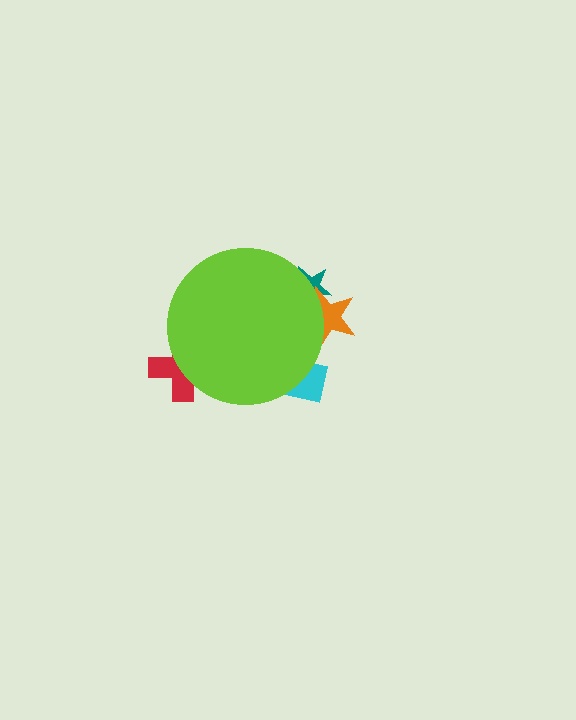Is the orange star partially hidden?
Yes, the orange star is partially hidden behind the lime circle.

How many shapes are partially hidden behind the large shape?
4 shapes are partially hidden.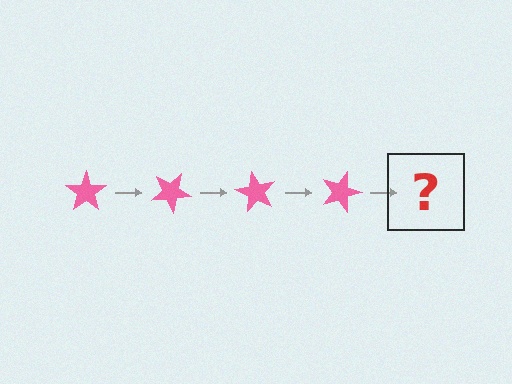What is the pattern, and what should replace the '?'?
The pattern is that the star rotates 30 degrees each step. The '?' should be a pink star rotated 120 degrees.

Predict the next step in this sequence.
The next step is a pink star rotated 120 degrees.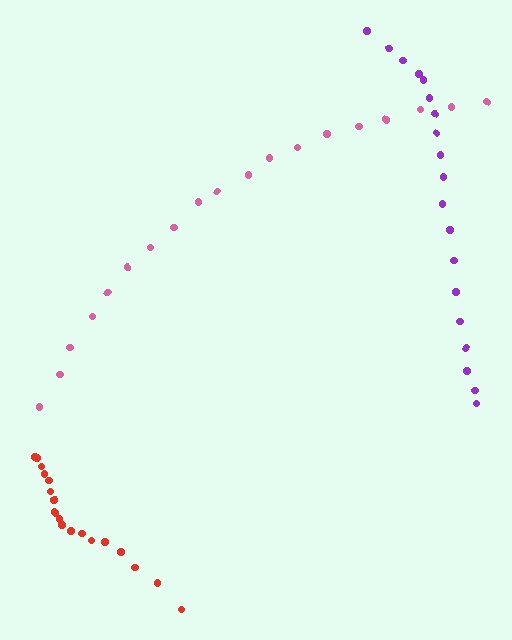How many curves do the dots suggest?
There are 3 distinct paths.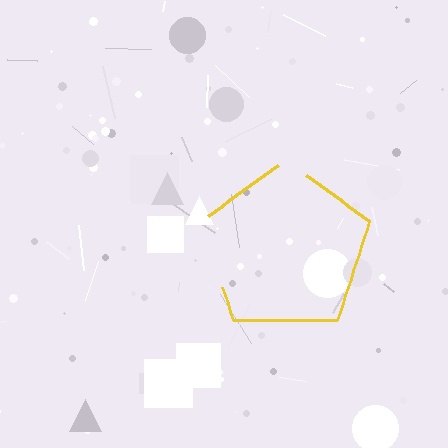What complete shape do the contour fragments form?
The contour fragments form a pentagon.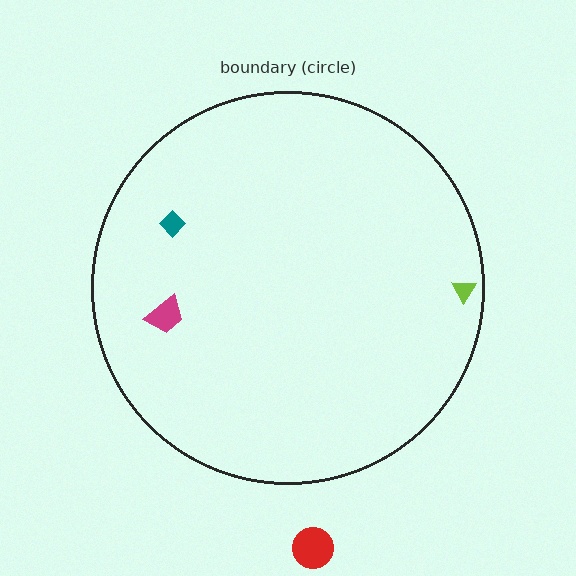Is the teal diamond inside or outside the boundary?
Inside.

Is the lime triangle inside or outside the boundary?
Inside.